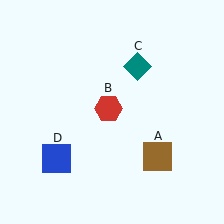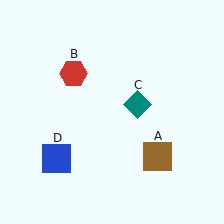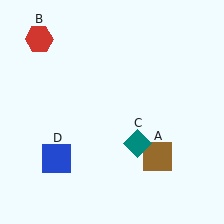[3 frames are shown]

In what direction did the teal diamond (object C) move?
The teal diamond (object C) moved down.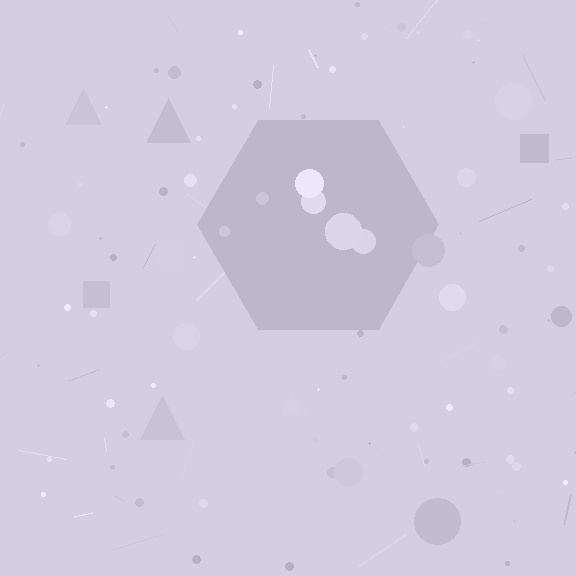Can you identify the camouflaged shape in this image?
The camouflaged shape is a hexagon.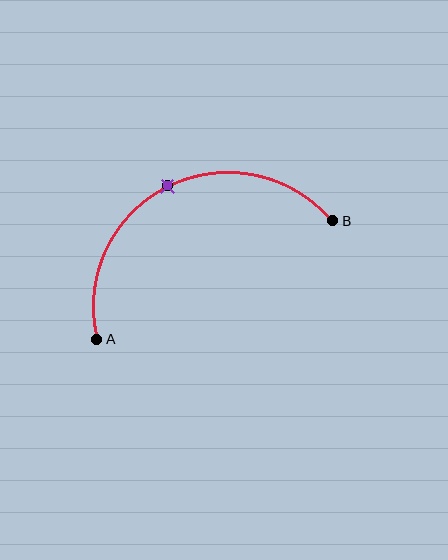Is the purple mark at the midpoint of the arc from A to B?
Yes. The purple mark lies on the arc at equal arc-length from both A and B — it is the arc midpoint.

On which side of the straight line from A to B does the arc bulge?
The arc bulges above the straight line connecting A and B.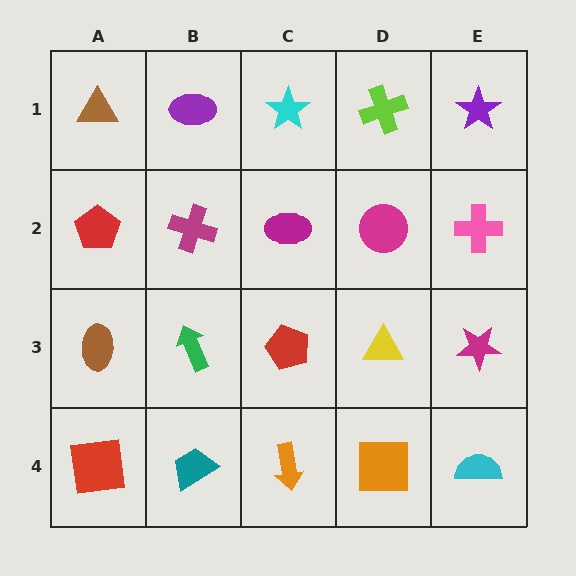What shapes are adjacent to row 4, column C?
A red pentagon (row 3, column C), a teal trapezoid (row 4, column B), an orange square (row 4, column D).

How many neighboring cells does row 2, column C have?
4.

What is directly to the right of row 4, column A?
A teal trapezoid.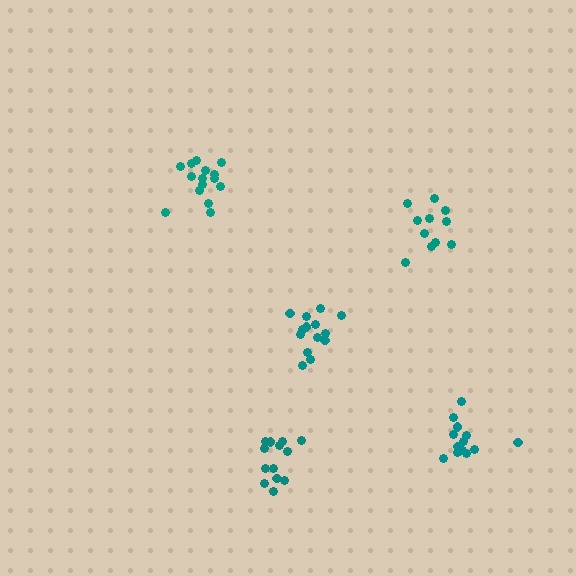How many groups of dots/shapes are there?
There are 5 groups.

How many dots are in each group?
Group 1: 13 dots, Group 2: 14 dots, Group 3: 11 dots, Group 4: 15 dots, Group 5: 13 dots (66 total).